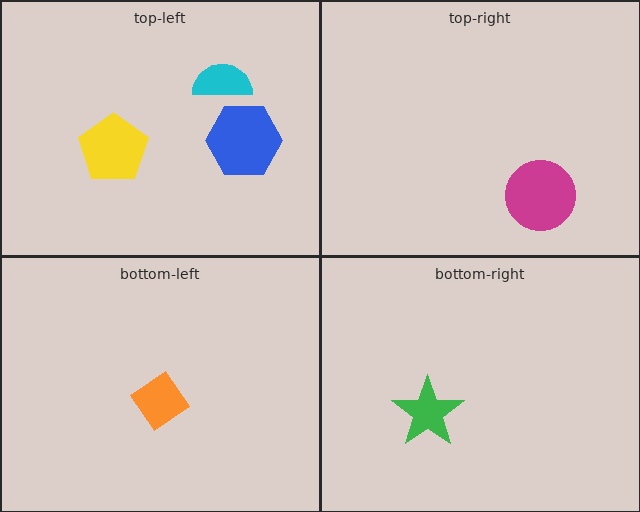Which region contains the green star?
The bottom-right region.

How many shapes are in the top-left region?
3.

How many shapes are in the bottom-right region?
1.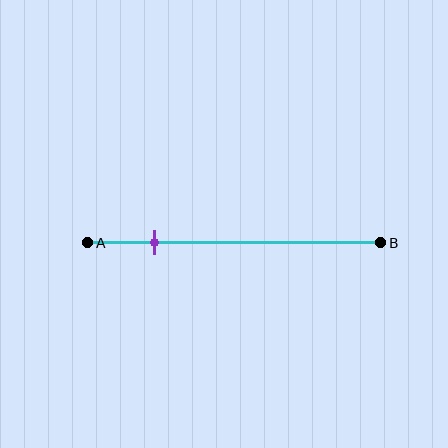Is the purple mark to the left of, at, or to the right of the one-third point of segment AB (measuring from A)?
The purple mark is to the left of the one-third point of segment AB.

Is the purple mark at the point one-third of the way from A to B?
No, the mark is at about 25% from A, not at the 33% one-third point.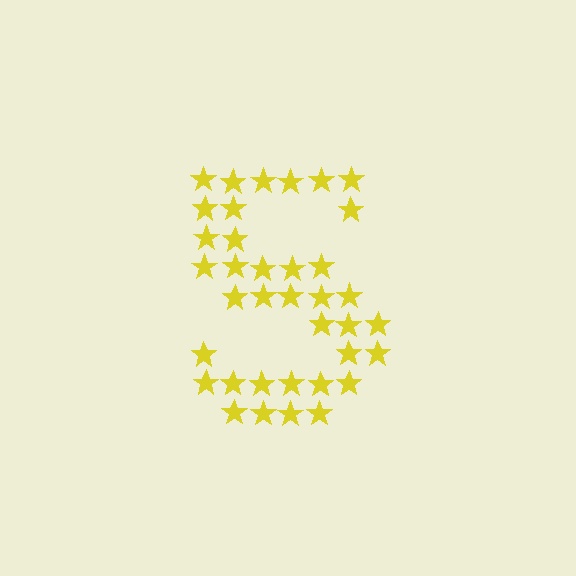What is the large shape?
The large shape is the letter S.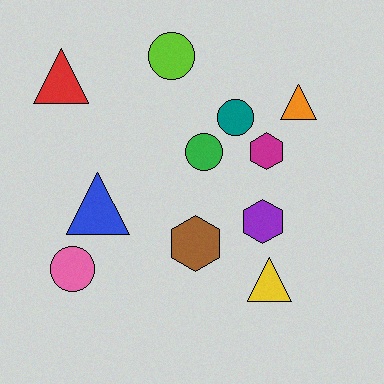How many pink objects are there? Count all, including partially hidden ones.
There is 1 pink object.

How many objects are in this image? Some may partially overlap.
There are 11 objects.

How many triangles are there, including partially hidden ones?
There are 4 triangles.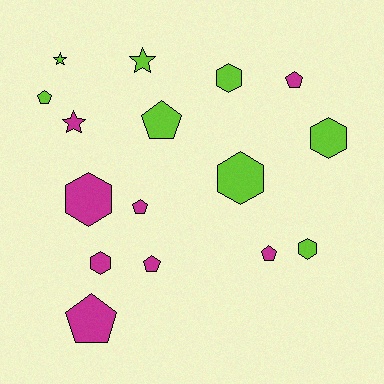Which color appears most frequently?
Magenta, with 8 objects.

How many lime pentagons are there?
There are 2 lime pentagons.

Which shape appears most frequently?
Pentagon, with 7 objects.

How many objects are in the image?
There are 16 objects.